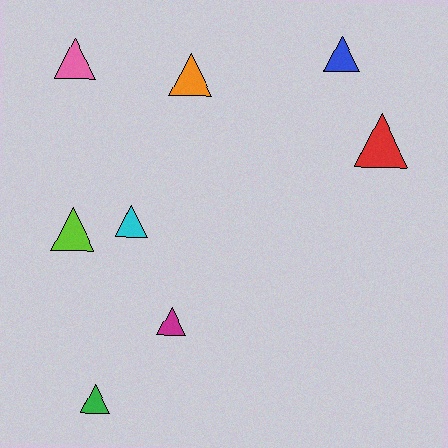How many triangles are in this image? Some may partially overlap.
There are 8 triangles.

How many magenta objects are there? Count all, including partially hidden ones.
There is 1 magenta object.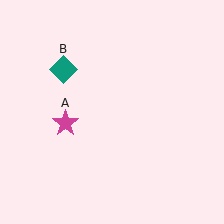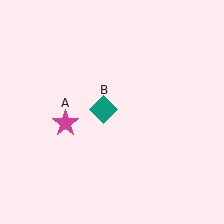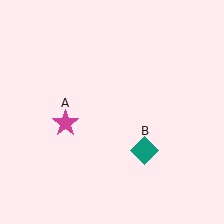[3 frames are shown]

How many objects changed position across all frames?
1 object changed position: teal diamond (object B).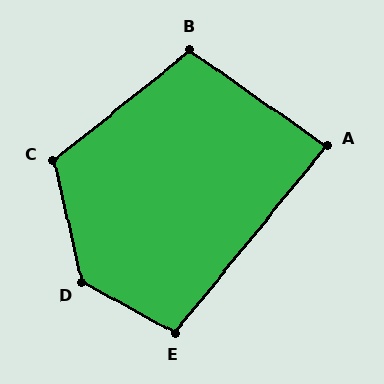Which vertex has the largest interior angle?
D, at approximately 132 degrees.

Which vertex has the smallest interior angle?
A, at approximately 86 degrees.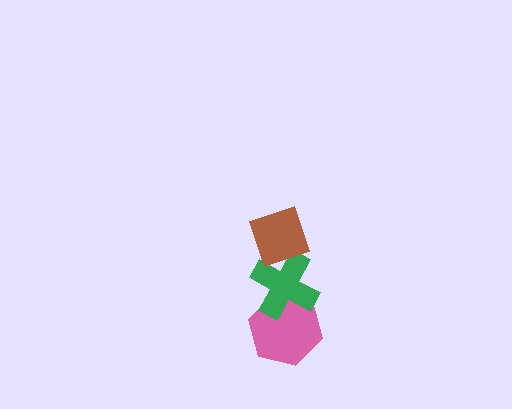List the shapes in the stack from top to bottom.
From top to bottom: the brown diamond, the green cross, the pink hexagon.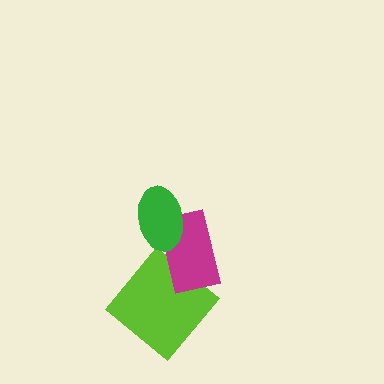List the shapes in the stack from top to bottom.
From top to bottom: the green ellipse, the magenta rectangle, the lime diamond.